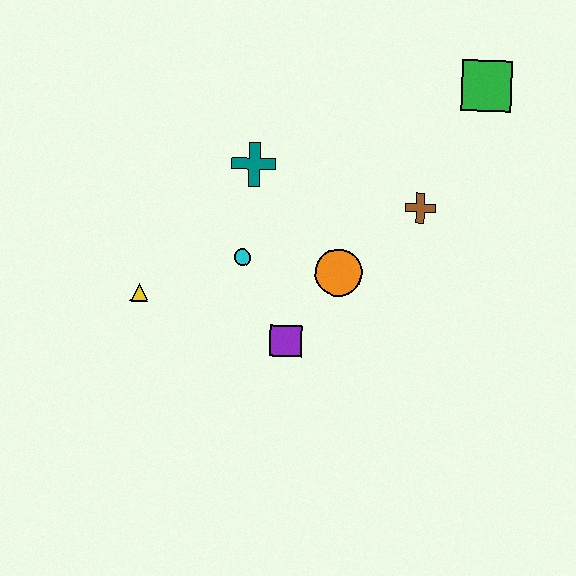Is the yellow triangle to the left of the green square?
Yes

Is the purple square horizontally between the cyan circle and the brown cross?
Yes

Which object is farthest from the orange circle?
The green square is farthest from the orange circle.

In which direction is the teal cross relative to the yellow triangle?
The teal cross is above the yellow triangle.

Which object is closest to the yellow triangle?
The cyan circle is closest to the yellow triangle.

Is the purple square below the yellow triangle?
Yes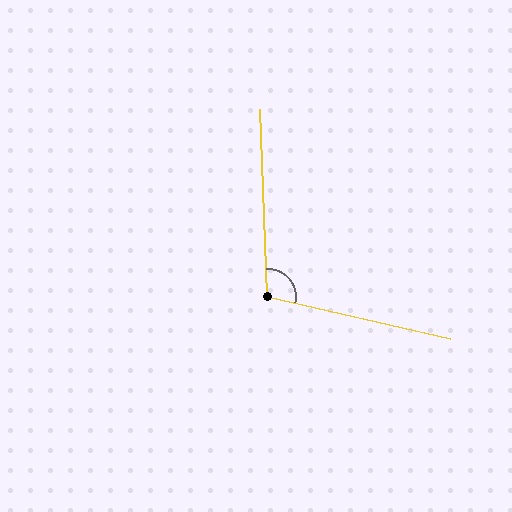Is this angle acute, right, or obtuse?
It is obtuse.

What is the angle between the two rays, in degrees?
Approximately 105 degrees.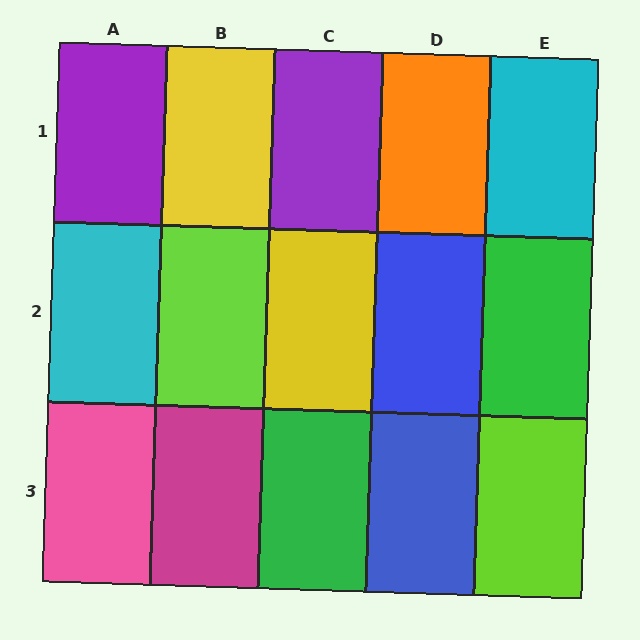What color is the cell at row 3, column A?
Pink.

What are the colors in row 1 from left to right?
Purple, yellow, purple, orange, cyan.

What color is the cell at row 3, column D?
Blue.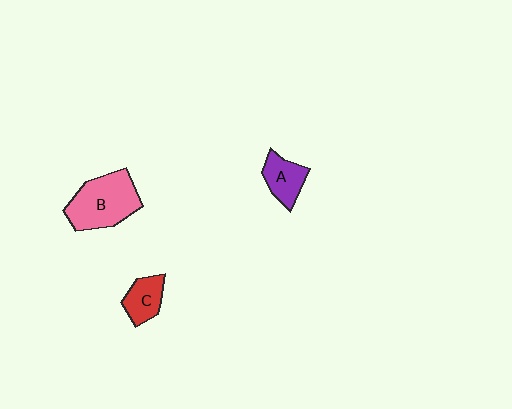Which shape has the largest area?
Shape B (pink).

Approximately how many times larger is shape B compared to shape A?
Approximately 1.9 times.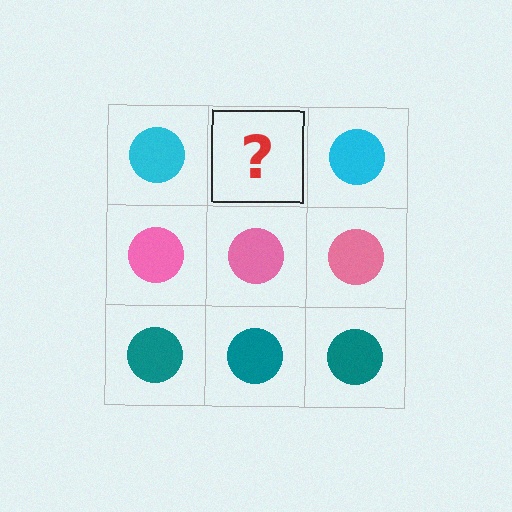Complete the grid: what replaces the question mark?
The question mark should be replaced with a cyan circle.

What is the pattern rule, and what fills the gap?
The rule is that each row has a consistent color. The gap should be filled with a cyan circle.